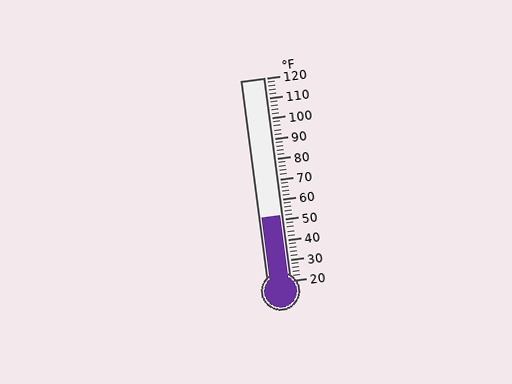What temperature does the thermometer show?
The thermometer shows approximately 52°F.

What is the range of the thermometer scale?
The thermometer scale ranges from 20°F to 120°F.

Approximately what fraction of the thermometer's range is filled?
The thermometer is filled to approximately 30% of its range.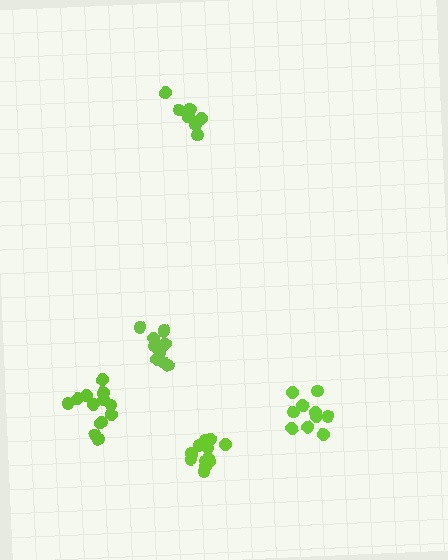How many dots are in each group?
Group 1: 11 dots, Group 2: 13 dots, Group 3: 10 dots, Group 4: 13 dots, Group 5: 7 dots (54 total).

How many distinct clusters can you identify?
There are 5 distinct clusters.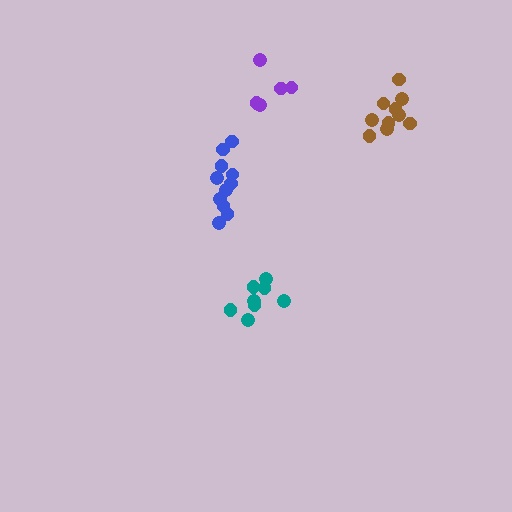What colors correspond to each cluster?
The clusters are colored: purple, teal, brown, blue.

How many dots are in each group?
Group 1: 5 dots, Group 2: 8 dots, Group 3: 10 dots, Group 4: 11 dots (34 total).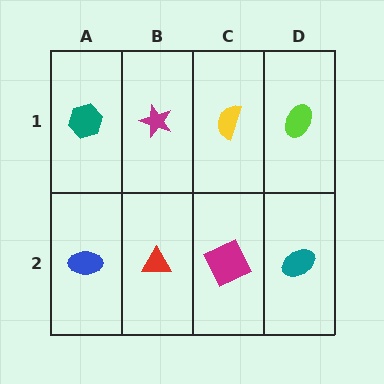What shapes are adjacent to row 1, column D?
A teal ellipse (row 2, column D), a yellow semicircle (row 1, column C).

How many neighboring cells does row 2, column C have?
3.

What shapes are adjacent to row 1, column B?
A red triangle (row 2, column B), a teal hexagon (row 1, column A), a yellow semicircle (row 1, column C).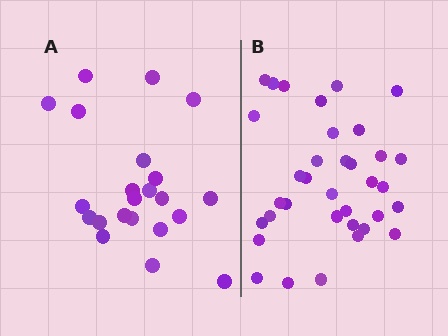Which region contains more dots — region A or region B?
Region B (the right region) has more dots.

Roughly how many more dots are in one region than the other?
Region B has approximately 15 more dots than region A.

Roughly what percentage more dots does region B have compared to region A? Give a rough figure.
About 60% more.